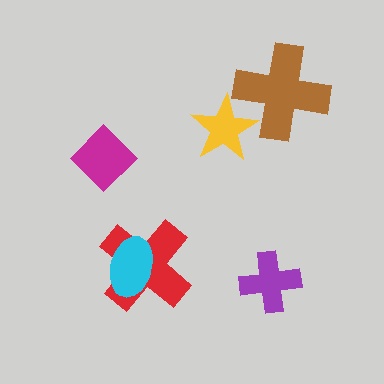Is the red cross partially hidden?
Yes, it is partially covered by another shape.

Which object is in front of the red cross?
The cyan ellipse is in front of the red cross.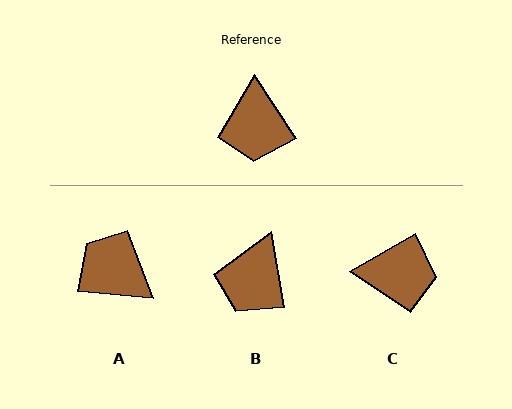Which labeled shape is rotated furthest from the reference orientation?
A, about 129 degrees away.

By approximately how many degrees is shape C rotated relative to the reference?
Approximately 87 degrees counter-clockwise.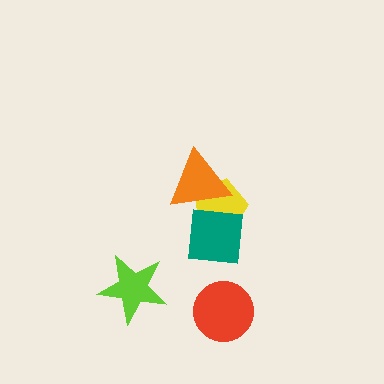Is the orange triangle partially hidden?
Yes, it is partially covered by another shape.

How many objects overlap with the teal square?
2 objects overlap with the teal square.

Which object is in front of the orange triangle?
The teal square is in front of the orange triangle.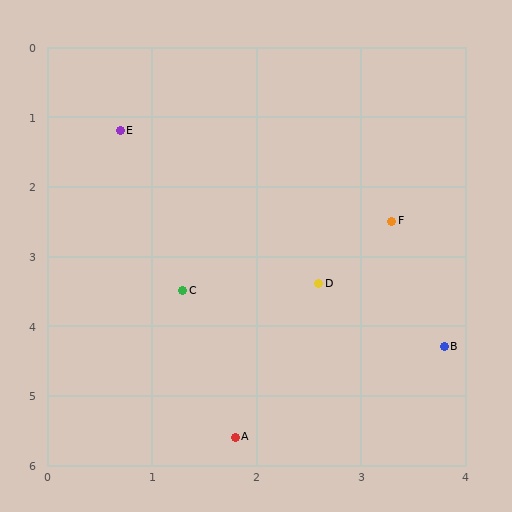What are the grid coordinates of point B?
Point B is at approximately (3.8, 4.3).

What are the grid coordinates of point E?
Point E is at approximately (0.7, 1.2).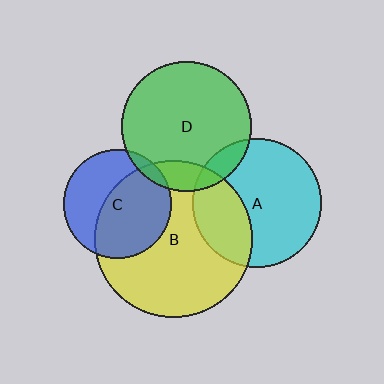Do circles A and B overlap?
Yes.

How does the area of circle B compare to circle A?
Approximately 1.5 times.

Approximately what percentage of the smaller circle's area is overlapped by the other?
Approximately 30%.